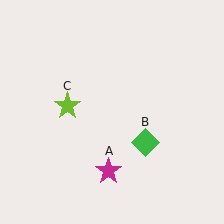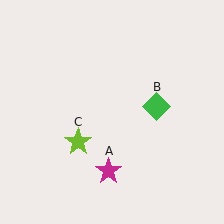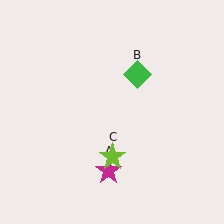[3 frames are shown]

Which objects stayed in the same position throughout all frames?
Magenta star (object A) remained stationary.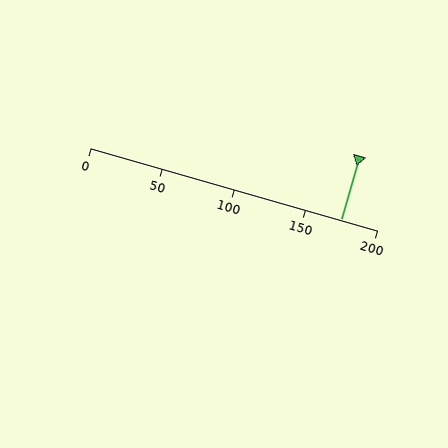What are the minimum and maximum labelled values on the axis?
The axis runs from 0 to 200.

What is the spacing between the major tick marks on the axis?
The major ticks are spaced 50 apart.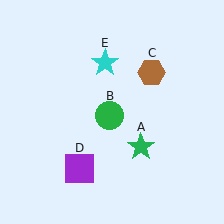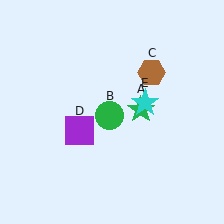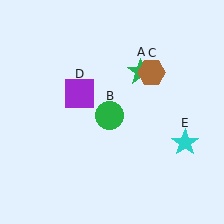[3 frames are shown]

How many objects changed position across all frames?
3 objects changed position: green star (object A), purple square (object D), cyan star (object E).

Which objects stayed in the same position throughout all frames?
Green circle (object B) and brown hexagon (object C) remained stationary.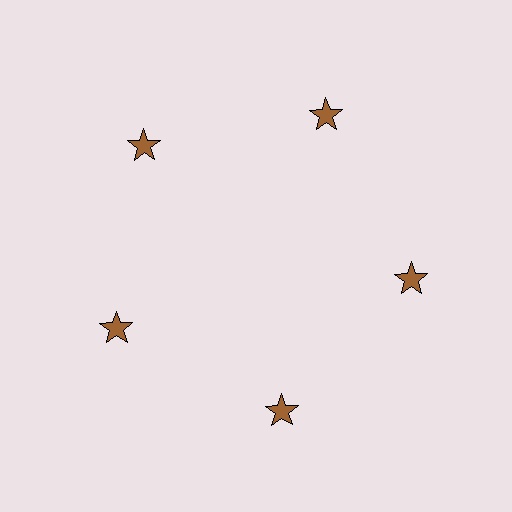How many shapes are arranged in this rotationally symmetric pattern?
There are 5 shapes, arranged in 5 groups of 1.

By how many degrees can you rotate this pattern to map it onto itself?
The pattern maps onto itself every 72 degrees of rotation.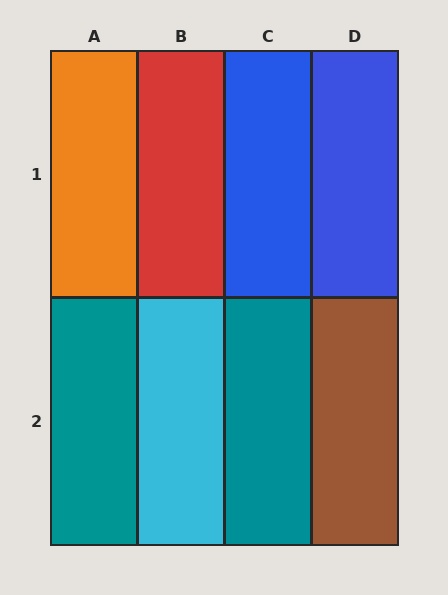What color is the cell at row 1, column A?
Orange.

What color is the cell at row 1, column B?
Red.